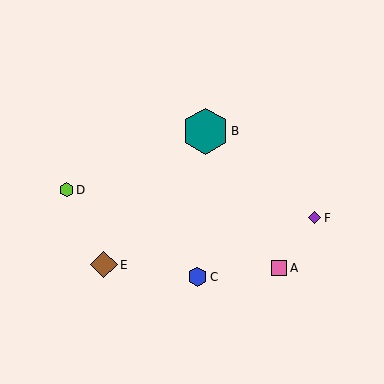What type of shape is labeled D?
Shape D is a lime hexagon.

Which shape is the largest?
The teal hexagon (labeled B) is the largest.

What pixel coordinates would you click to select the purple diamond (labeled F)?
Click at (315, 218) to select the purple diamond F.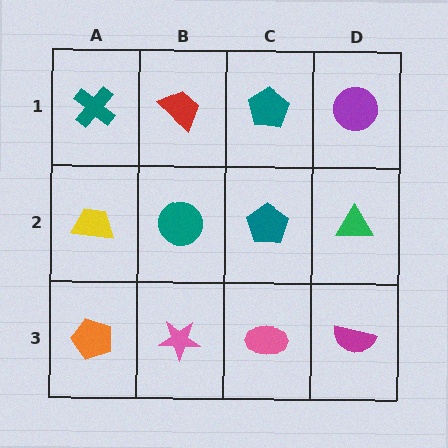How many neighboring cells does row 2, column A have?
3.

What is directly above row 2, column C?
A teal pentagon.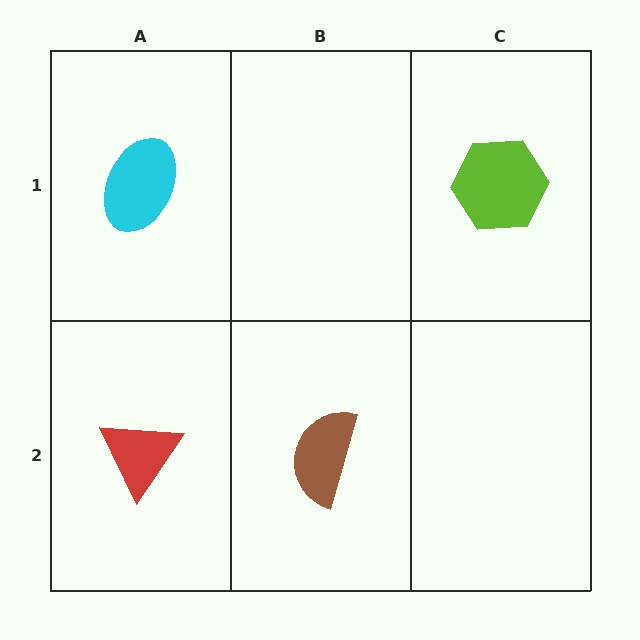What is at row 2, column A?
A red triangle.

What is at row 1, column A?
A cyan ellipse.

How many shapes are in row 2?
2 shapes.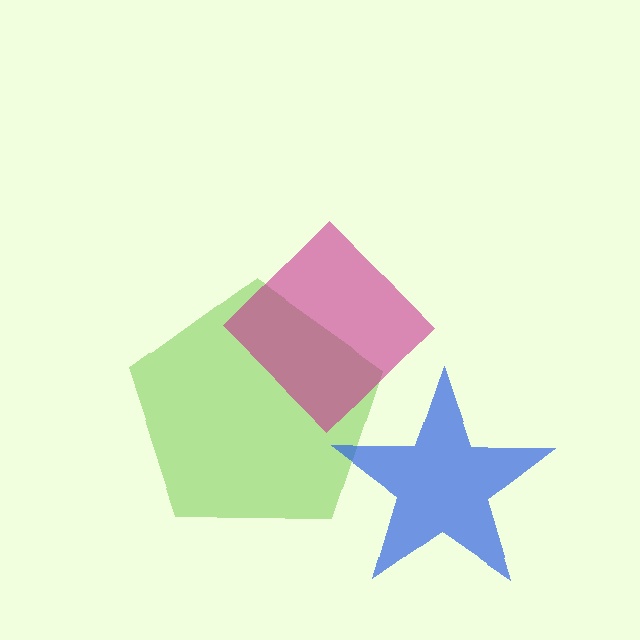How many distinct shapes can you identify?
There are 3 distinct shapes: a lime pentagon, a blue star, a magenta diamond.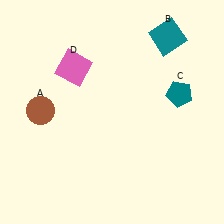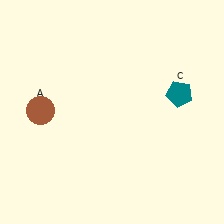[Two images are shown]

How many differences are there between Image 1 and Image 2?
There are 2 differences between the two images.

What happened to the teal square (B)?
The teal square (B) was removed in Image 2. It was in the top-right area of Image 1.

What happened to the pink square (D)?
The pink square (D) was removed in Image 2. It was in the top-left area of Image 1.